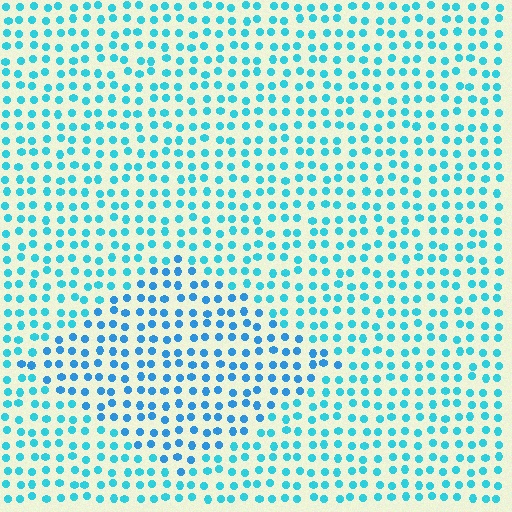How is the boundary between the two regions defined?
The boundary is defined purely by a slight shift in hue (about 21 degrees). Spacing, size, and orientation are identical on both sides.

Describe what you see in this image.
The image is filled with small cyan elements in a uniform arrangement. A diamond-shaped region is visible where the elements are tinted to a slightly different hue, forming a subtle color boundary.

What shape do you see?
I see a diamond.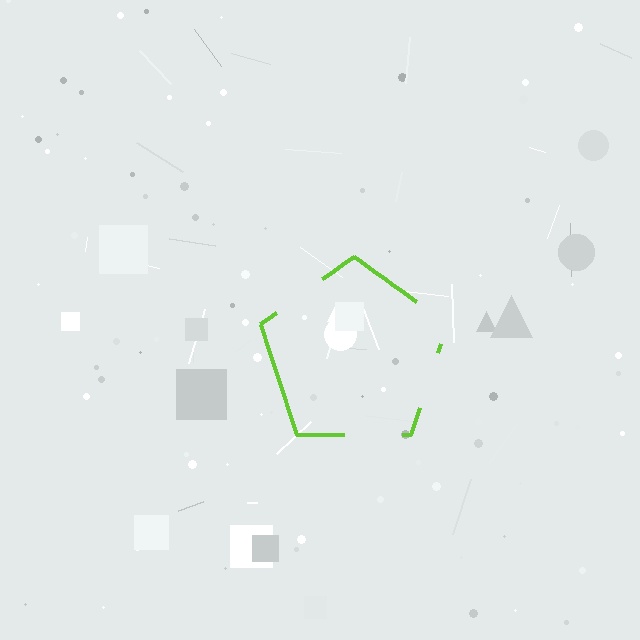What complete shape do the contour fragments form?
The contour fragments form a pentagon.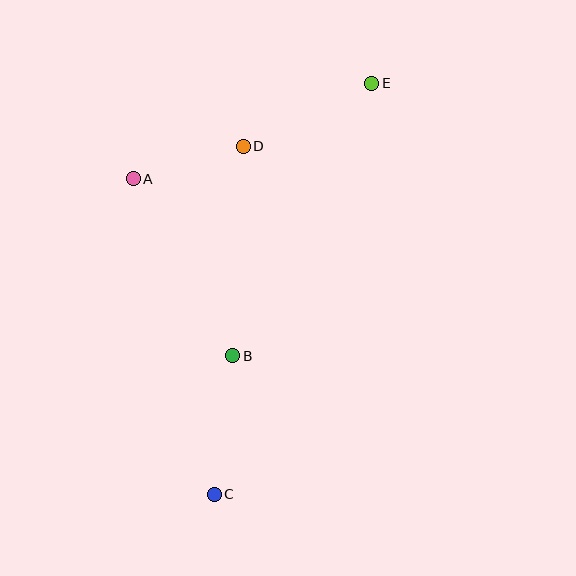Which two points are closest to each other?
Points A and D are closest to each other.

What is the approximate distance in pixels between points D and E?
The distance between D and E is approximately 143 pixels.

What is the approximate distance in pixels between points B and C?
The distance between B and C is approximately 140 pixels.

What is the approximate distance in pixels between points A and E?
The distance between A and E is approximately 257 pixels.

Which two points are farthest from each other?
Points C and E are farthest from each other.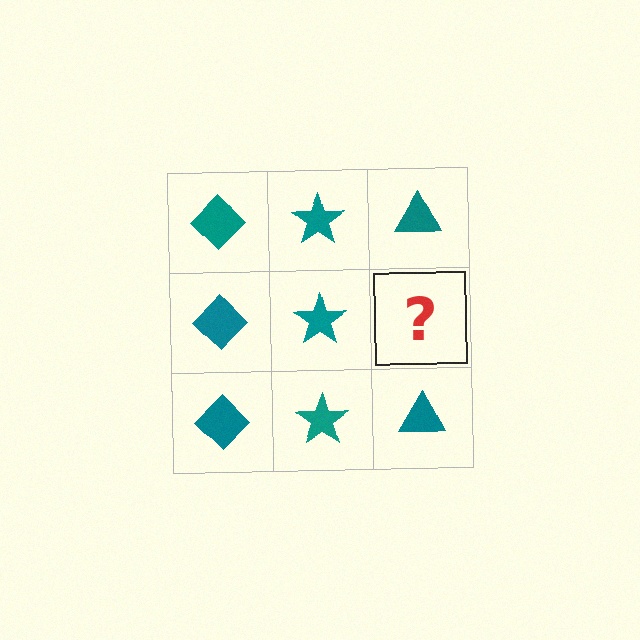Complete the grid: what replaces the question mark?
The question mark should be replaced with a teal triangle.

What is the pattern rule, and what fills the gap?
The rule is that each column has a consistent shape. The gap should be filled with a teal triangle.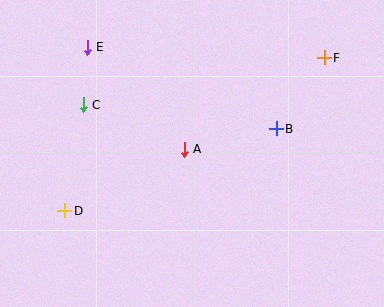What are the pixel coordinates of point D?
Point D is at (65, 211).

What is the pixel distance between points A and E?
The distance between A and E is 141 pixels.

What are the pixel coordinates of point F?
Point F is at (324, 58).